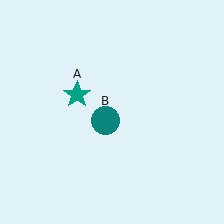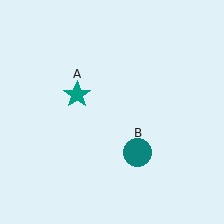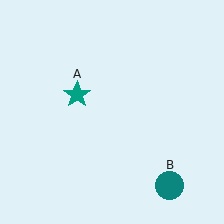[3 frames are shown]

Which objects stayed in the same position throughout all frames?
Teal star (object A) remained stationary.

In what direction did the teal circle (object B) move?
The teal circle (object B) moved down and to the right.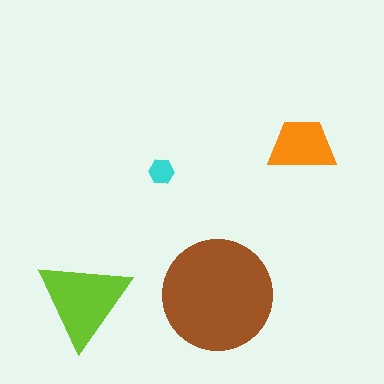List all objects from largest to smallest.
The brown circle, the lime triangle, the orange trapezoid, the cyan hexagon.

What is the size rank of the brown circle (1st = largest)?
1st.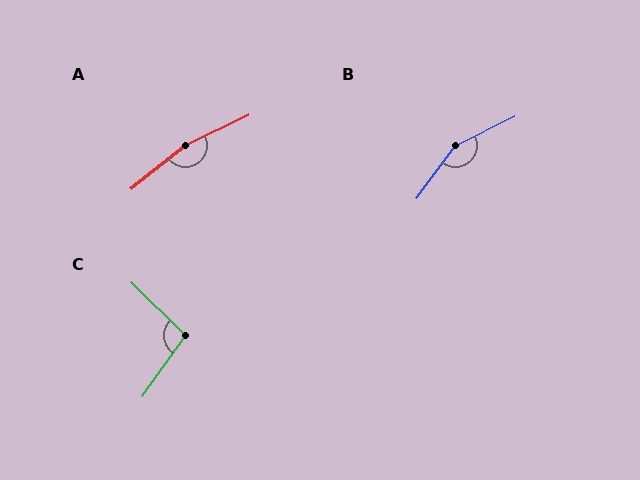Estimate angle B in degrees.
Approximately 152 degrees.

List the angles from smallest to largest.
C (100°), B (152°), A (167°).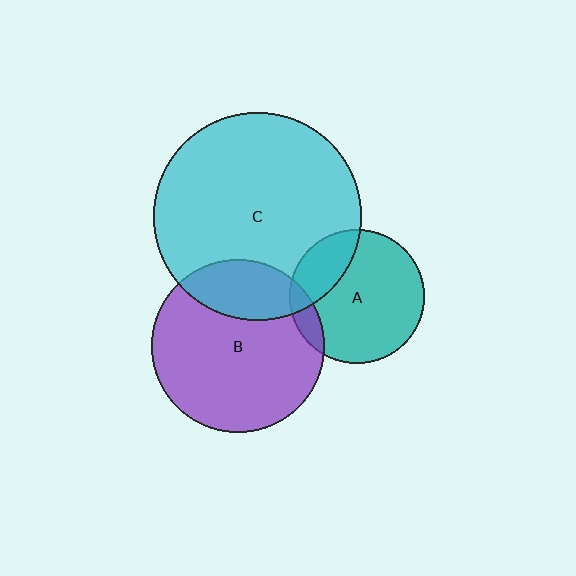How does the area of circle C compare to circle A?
Approximately 2.4 times.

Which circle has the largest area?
Circle C (cyan).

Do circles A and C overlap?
Yes.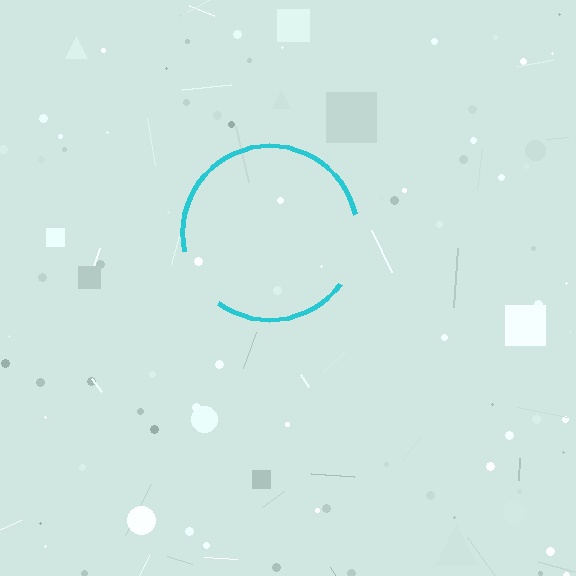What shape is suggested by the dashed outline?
The dashed outline suggests a circle.